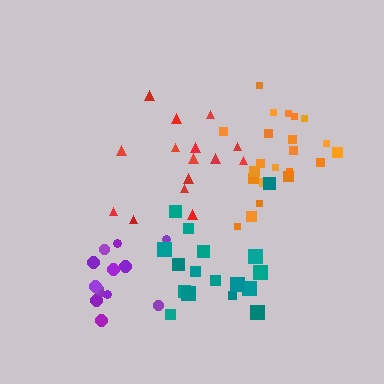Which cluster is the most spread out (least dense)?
Red.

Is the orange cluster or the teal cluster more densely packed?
Teal.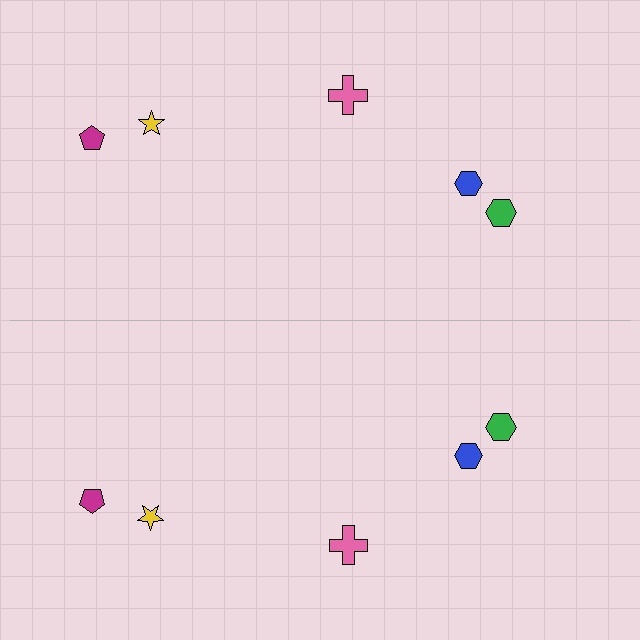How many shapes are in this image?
There are 10 shapes in this image.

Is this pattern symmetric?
Yes, this pattern has bilateral (reflection) symmetry.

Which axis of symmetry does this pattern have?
The pattern has a horizontal axis of symmetry running through the center of the image.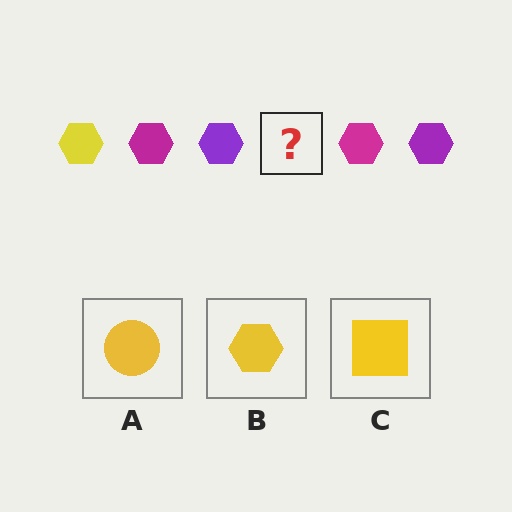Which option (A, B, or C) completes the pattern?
B.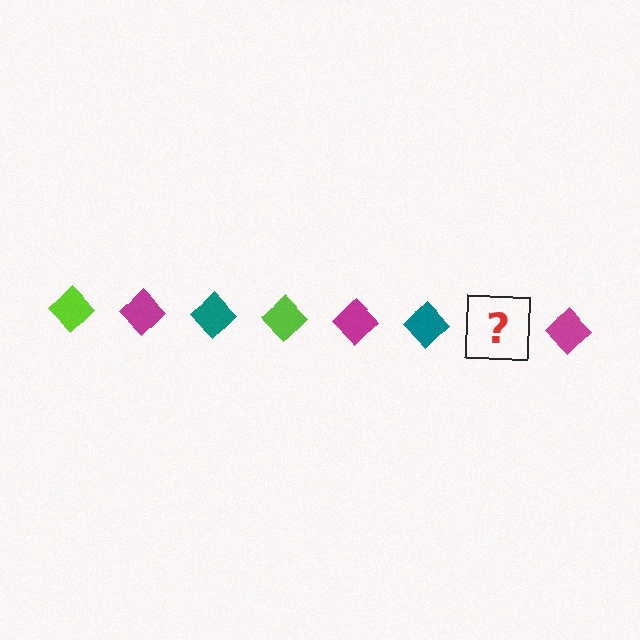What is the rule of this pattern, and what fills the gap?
The rule is that the pattern cycles through lime, magenta, teal diamonds. The gap should be filled with a lime diamond.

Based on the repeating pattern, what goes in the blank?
The blank should be a lime diamond.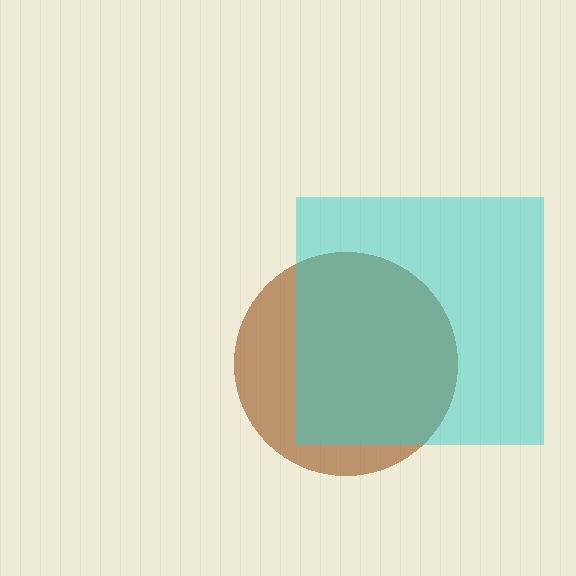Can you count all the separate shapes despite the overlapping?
Yes, there are 2 separate shapes.